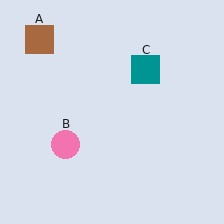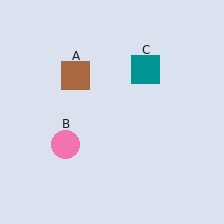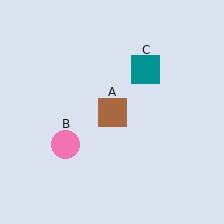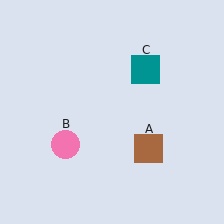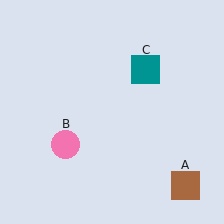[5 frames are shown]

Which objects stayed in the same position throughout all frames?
Pink circle (object B) and teal square (object C) remained stationary.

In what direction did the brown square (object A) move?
The brown square (object A) moved down and to the right.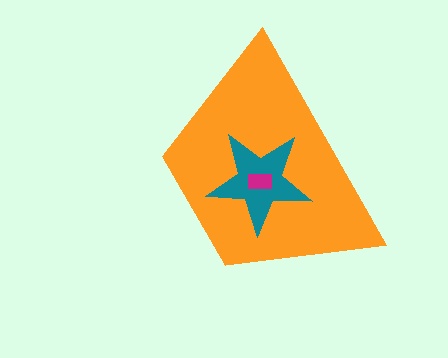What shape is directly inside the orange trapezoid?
The teal star.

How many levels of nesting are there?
3.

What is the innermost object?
The magenta rectangle.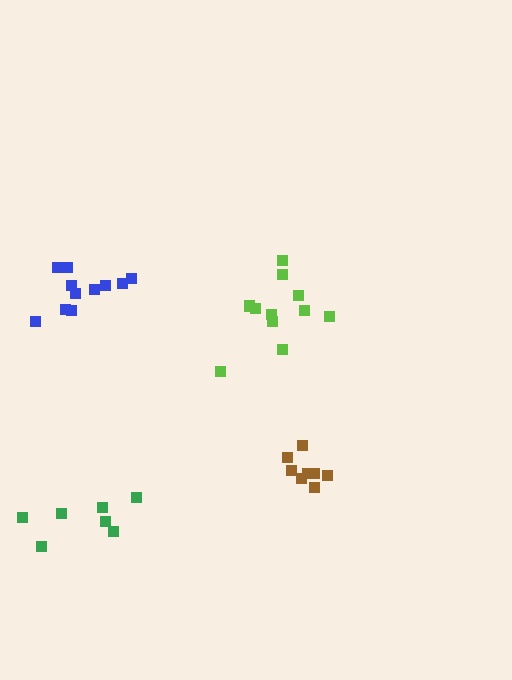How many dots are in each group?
Group 1: 11 dots, Group 2: 8 dots, Group 3: 7 dots, Group 4: 12 dots (38 total).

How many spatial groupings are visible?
There are 4 spatial groupings.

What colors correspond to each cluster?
The clusters are colored: lime, brown, green, blue.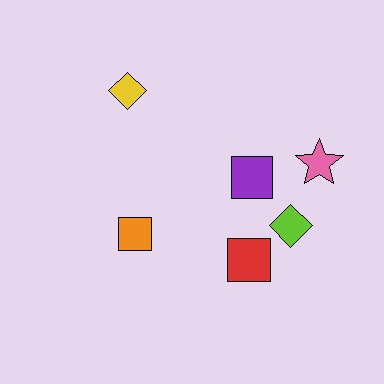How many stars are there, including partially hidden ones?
There is 1 star.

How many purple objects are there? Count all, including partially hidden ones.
There is 1 purple object.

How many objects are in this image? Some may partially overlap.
There are 6 objects.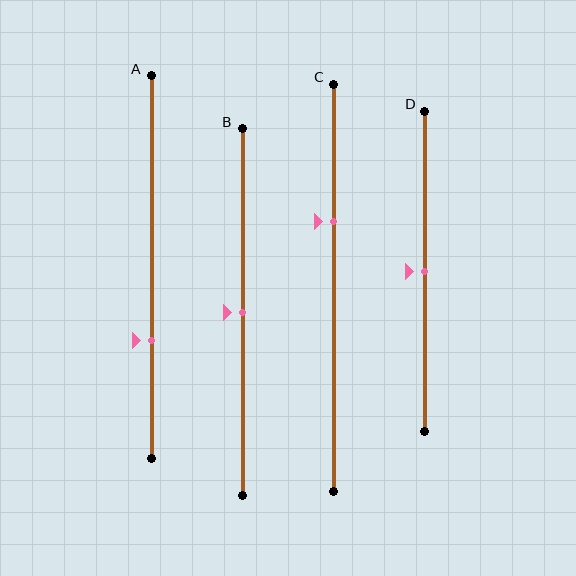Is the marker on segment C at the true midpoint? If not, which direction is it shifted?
No, the marker on segment C is shifted upward by about 16% of the segment length.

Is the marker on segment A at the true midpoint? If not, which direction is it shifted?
No, the marker on segment A is shifted downward by about 19% of the segment length.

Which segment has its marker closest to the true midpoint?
Segment B has its marker closest to the true midpoint.